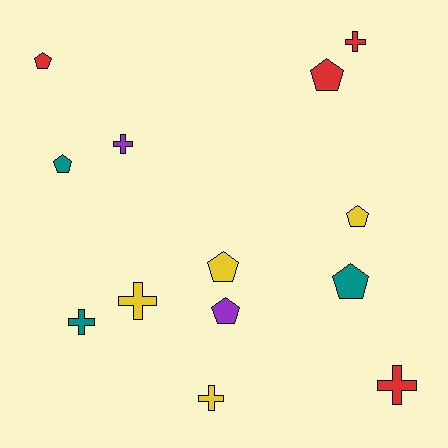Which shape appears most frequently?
Pentagon, with 7 objects.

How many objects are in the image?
There are 13 objects.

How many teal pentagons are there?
There are 2 teal pentagons.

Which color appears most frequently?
Red, with 4 objects.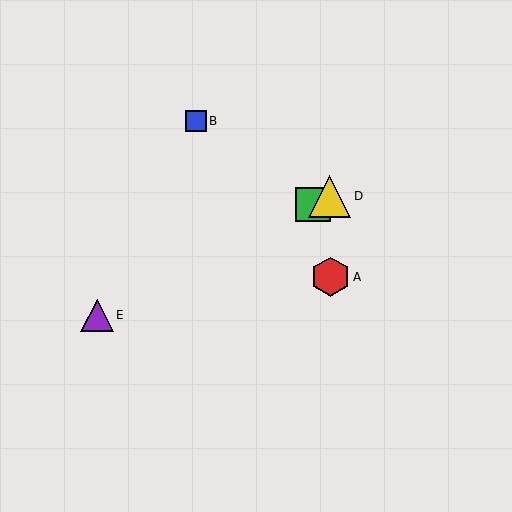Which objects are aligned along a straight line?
Objects C, D, E are aligned along a straight line.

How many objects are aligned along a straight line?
3 objects (C, D, E) are aligned along a straight line.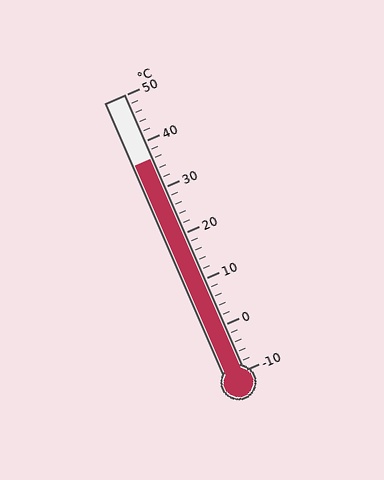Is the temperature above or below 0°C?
The temperature is above 0°C.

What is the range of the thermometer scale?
The thermometer scale ranges from -10°C to 50°C.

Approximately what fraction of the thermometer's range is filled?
The thermometer is filled to approximately 75% of its range.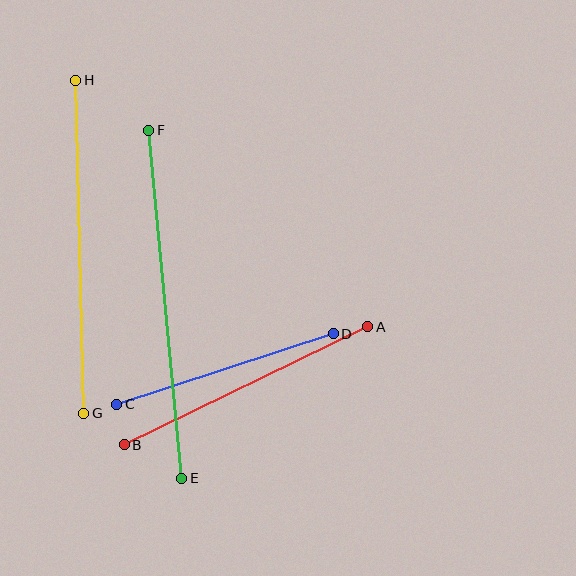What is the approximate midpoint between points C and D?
The midpoint is at approximately (225, 369) pixels.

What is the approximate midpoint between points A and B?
The midpoint is at approximately (246, 386) pixels.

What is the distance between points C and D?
The distance is approximately 228 pixels.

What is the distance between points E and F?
The distance is approximately 350 pixels.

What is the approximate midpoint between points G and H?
The midpoint is at approximately (80, 247) pixels.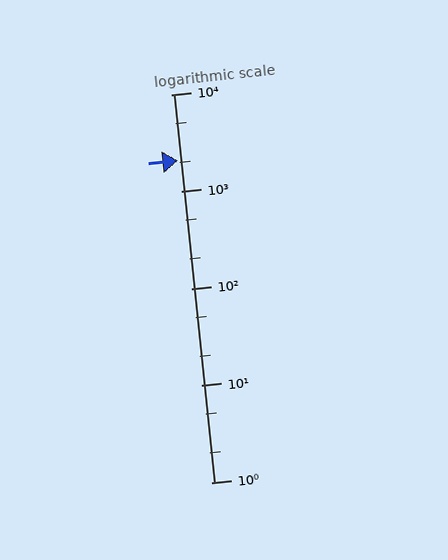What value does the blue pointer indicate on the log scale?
The pointer indicates approximately 2100.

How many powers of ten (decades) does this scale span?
The scale spans 4 decades, from 1 to 10000.